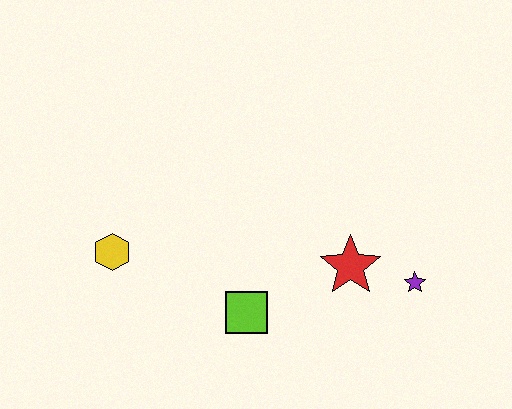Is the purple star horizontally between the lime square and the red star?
No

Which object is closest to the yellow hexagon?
The lime square is closest to the yellow hexagon.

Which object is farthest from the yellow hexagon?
The purple star is farthest from the yellow hexagon.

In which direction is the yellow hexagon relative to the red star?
The yellow hexagon is to the left of the red star.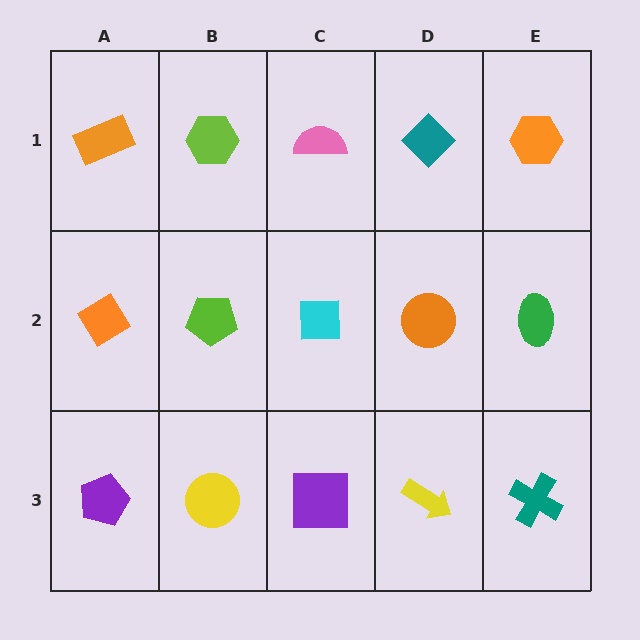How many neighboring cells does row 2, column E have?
3.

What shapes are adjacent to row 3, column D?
An orange circle (row 2, column D), a purple square (row 3, column C), a teal cross (row 3, column E).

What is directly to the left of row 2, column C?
A lime pentagon.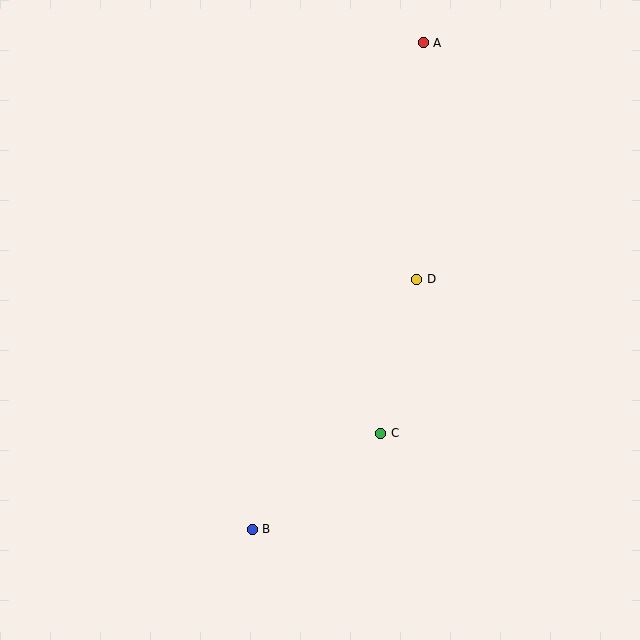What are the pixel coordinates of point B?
Point B is at (252, 529).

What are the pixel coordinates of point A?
Point A is at (423, 43).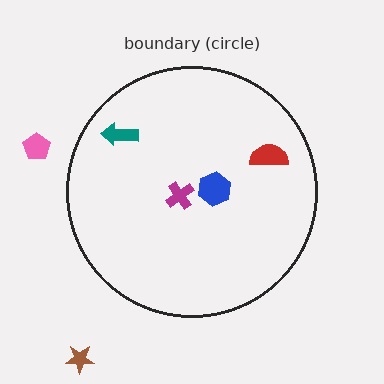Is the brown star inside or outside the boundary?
Outside.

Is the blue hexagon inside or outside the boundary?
Inside.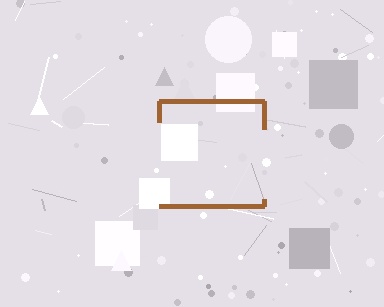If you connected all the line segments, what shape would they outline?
They would outline a square.